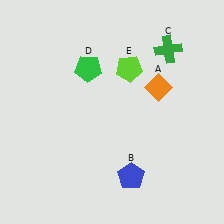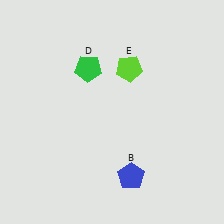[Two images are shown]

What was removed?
The green cross (C), the orange diamond (A) were removed in Image 2.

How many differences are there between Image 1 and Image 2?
There are 2 differences between the two images.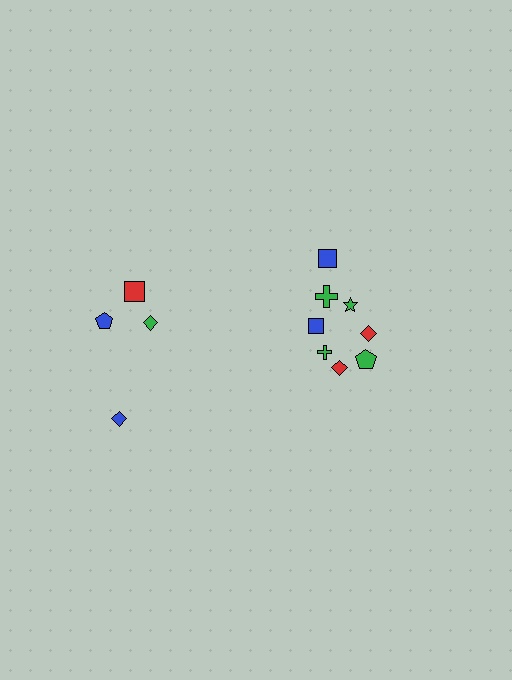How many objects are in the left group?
There are 4 objects.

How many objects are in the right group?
There are 8 objects.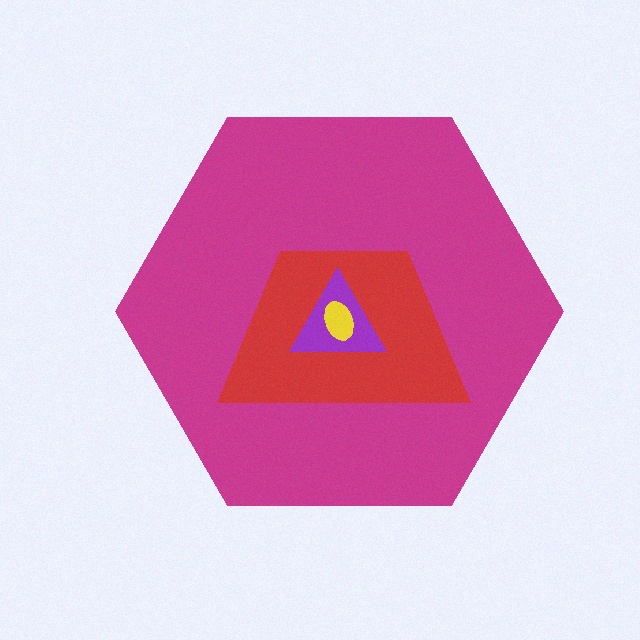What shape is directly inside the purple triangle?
The yellow ellipse.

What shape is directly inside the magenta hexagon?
The red trapezoid.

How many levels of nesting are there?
4.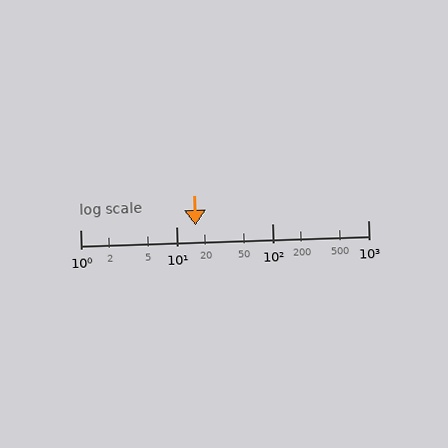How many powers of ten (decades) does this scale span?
The scale spans 3 decades, from 1 to 1000.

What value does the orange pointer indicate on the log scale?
The pointer indicates approximately 16.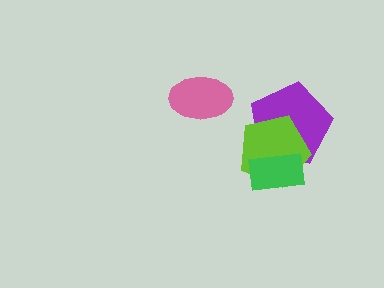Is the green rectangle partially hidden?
No, no other shape covers it.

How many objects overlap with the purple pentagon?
2 objects overlap with the purple pentagon.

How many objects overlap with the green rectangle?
2 objects overlap with the green rectangle.